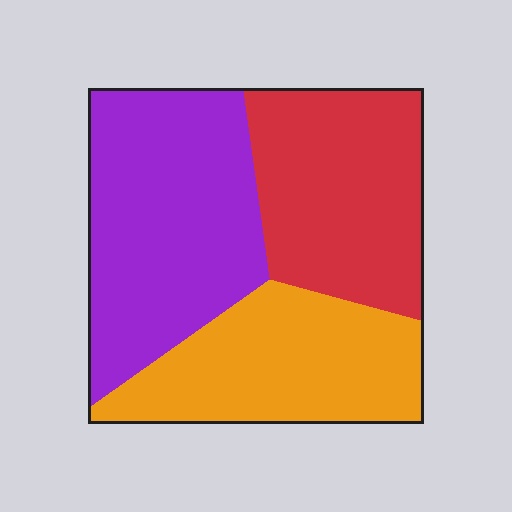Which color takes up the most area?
Purple, at roughly 40%.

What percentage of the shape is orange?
Orange covers 30% of the shape.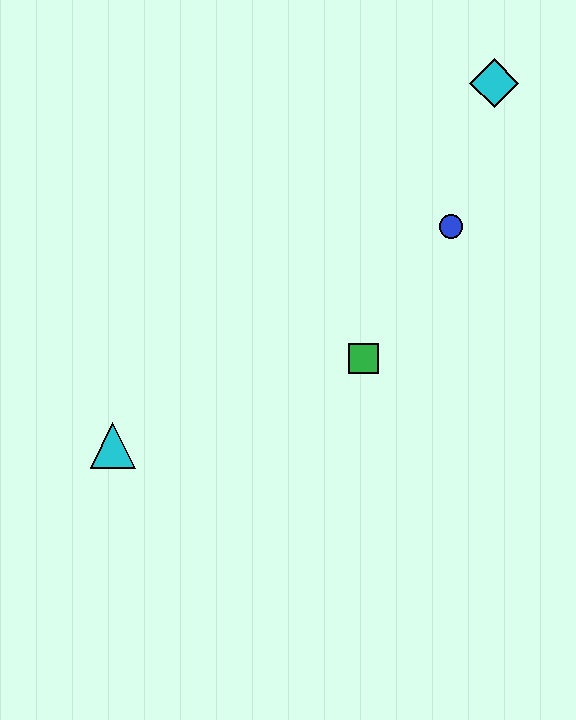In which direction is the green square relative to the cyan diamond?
The green square is below the cyan diamond.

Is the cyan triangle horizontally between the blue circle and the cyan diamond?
No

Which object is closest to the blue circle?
The cyan diamond is closest to the blue circle.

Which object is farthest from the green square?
The cyan diamond is farthest from the green square.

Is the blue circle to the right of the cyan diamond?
No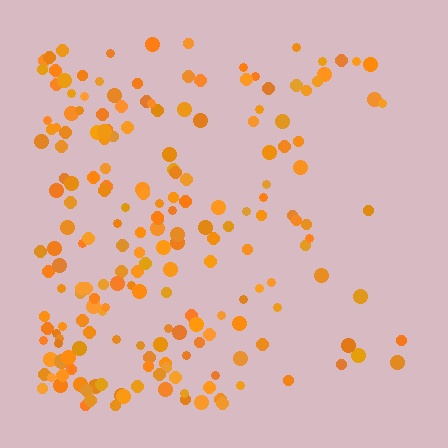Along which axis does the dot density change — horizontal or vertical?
Horizontal.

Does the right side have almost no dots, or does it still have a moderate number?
Still a moderate number, just noticeably fewer than the left.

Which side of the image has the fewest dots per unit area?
The right.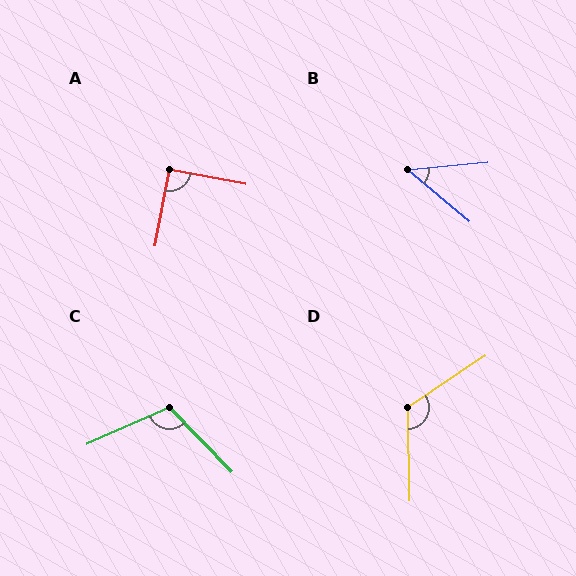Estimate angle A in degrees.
Approximately 90 degrees.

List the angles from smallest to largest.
B (45°), A (90°), C (110°), D (123°).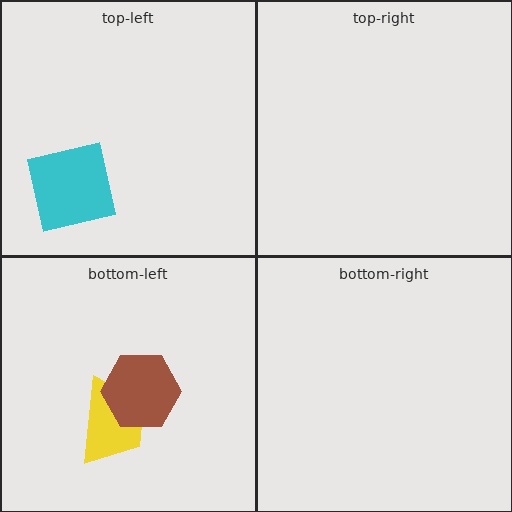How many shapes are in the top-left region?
1.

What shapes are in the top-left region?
The cyan square.